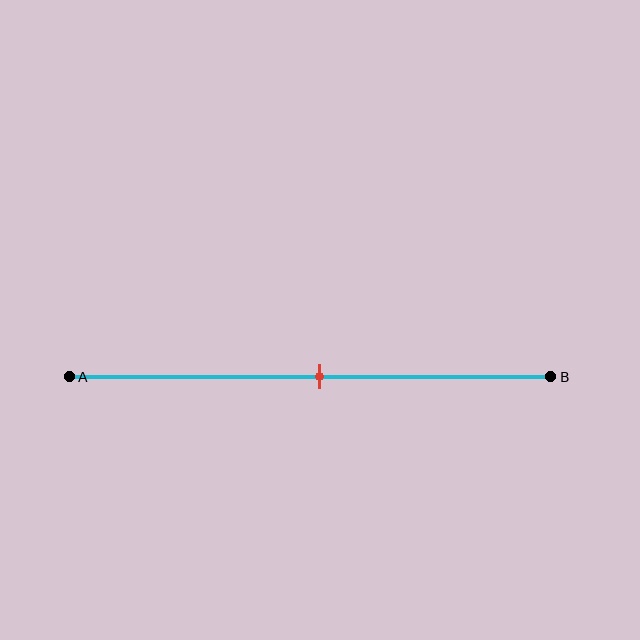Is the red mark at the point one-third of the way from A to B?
No, the mark is at about 50% from A, not at the 33% one-third point.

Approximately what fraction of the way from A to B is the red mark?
The red mark is approximately 50% of the way from A to B.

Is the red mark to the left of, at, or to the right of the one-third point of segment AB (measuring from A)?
The red mark is to the right of the one-third point of segment AB.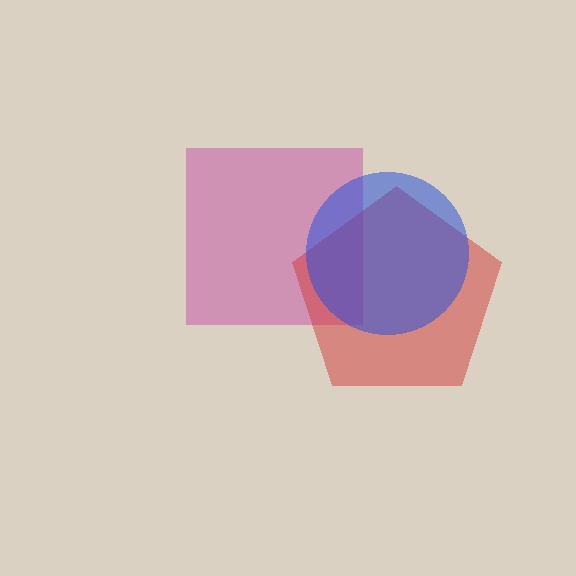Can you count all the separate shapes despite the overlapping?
Yes, there are 3 separate shapes.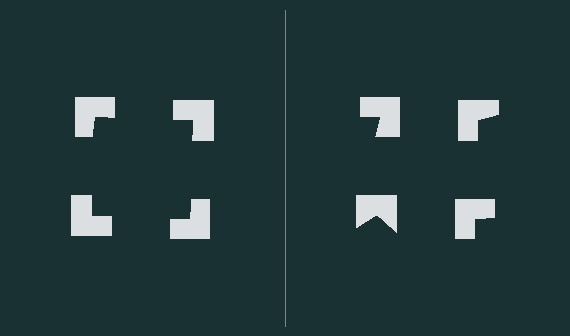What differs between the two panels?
The notched squares are positioned identically on both sides; only the wedge orientations differ. On the left they align to a square; on the right they are misaligned.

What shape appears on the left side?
An illusory square.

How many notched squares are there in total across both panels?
8 — 4 on each side.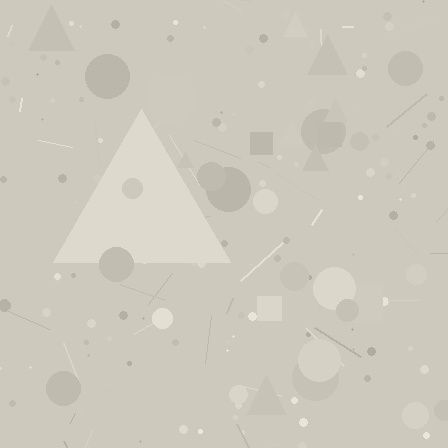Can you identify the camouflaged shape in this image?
The camouflaged shape is a triangle.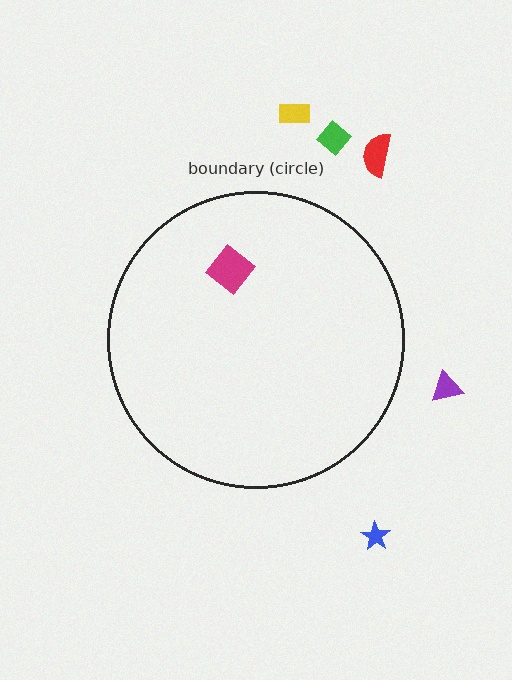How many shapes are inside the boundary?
1 inside, 5 outside.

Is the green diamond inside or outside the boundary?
Outside.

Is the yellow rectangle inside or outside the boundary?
Outside.